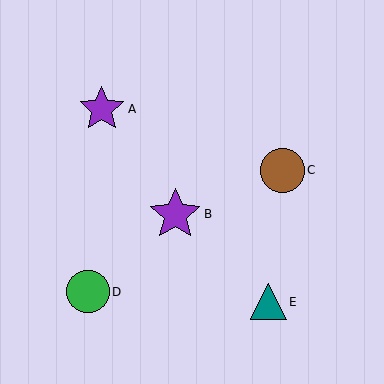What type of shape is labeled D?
Shape D is a green circle.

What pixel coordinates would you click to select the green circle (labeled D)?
Click at (88, 292) to select the green circle D.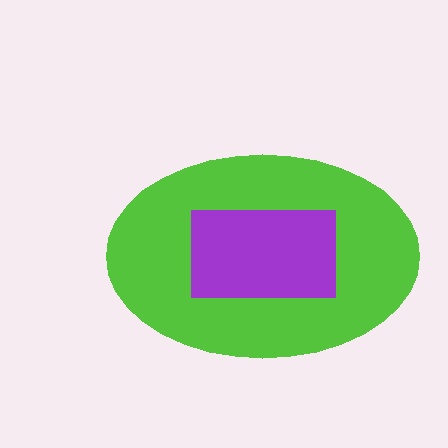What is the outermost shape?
The lime ellipse.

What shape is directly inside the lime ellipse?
The purple rectangle.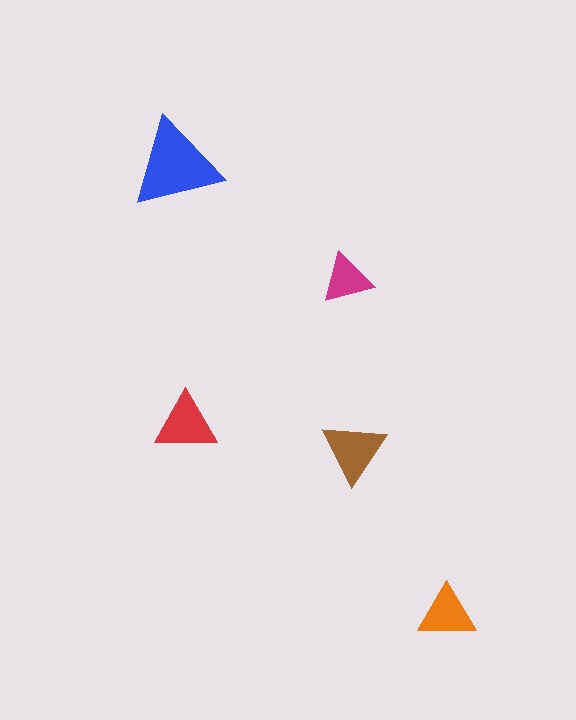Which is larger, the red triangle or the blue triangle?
The blue one.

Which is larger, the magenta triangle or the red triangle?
The red one.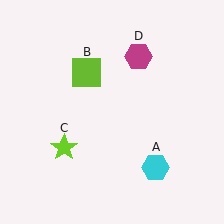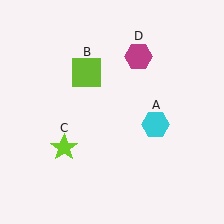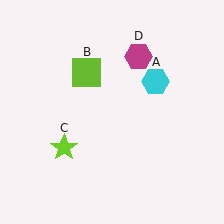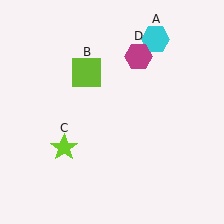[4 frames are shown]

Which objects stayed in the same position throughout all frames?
Lime square (object B) and lime star (object C) and magenta hexagon (object D) remained stationary.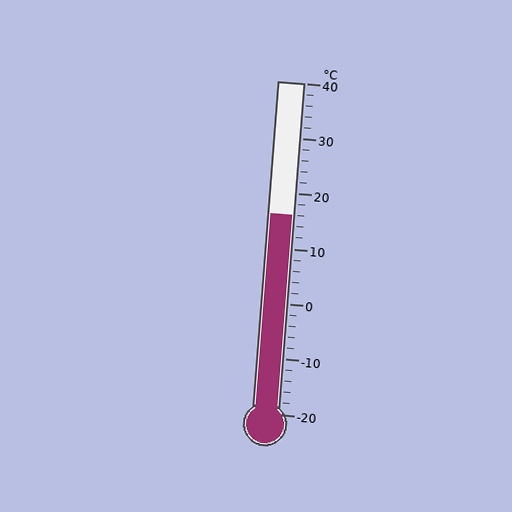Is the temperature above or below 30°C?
The temperature is below 30°C.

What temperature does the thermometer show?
The thermometer shows approximately 16°C.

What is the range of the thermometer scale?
The thermometer scale ranges from -20°C to 40°C.